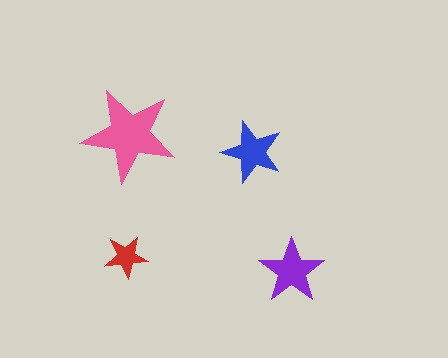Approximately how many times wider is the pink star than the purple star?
About 1.5 times wider.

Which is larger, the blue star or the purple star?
The purple one.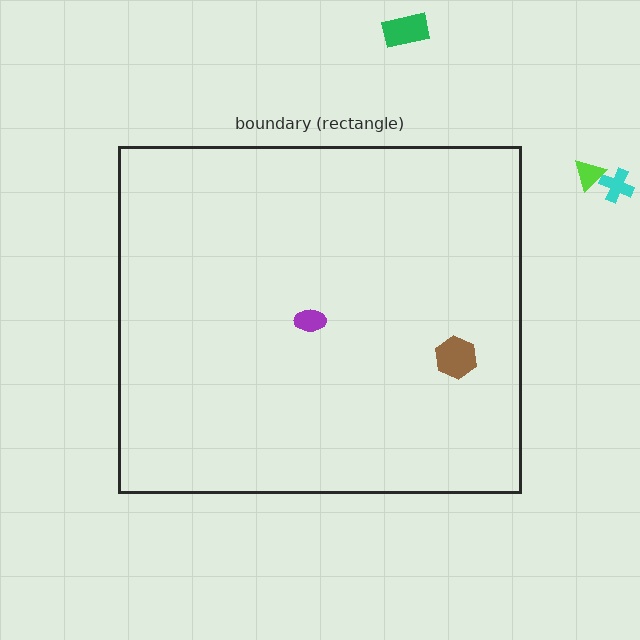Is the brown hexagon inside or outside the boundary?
Inside.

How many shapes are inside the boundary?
2 inside, 3 outside.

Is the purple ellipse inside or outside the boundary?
Inside.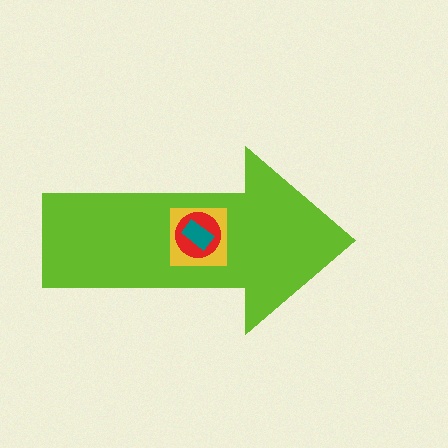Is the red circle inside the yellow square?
Yes.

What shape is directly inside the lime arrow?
The yellow square.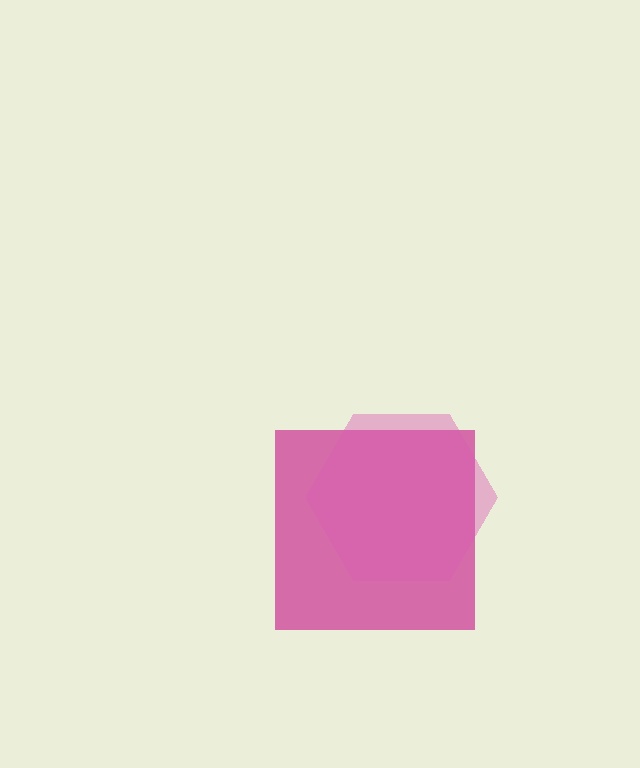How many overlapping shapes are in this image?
There are 2 overlapping shapes in the image.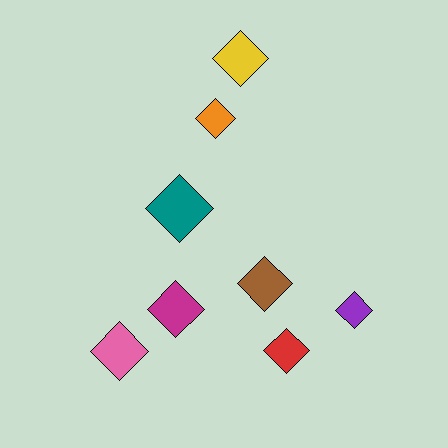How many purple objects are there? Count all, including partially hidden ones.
There is 1 purple object.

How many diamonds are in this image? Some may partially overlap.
There are 8 diamonds.